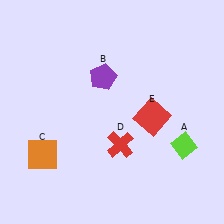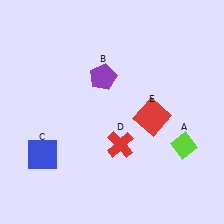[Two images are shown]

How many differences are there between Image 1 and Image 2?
There is 1 difference between the two images.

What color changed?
The square (C) changed from orange in Image 1 to blue in Image 2.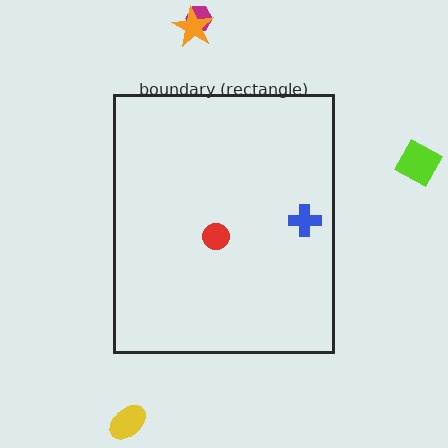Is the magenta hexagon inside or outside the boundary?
Outside.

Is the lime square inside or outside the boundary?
Outside.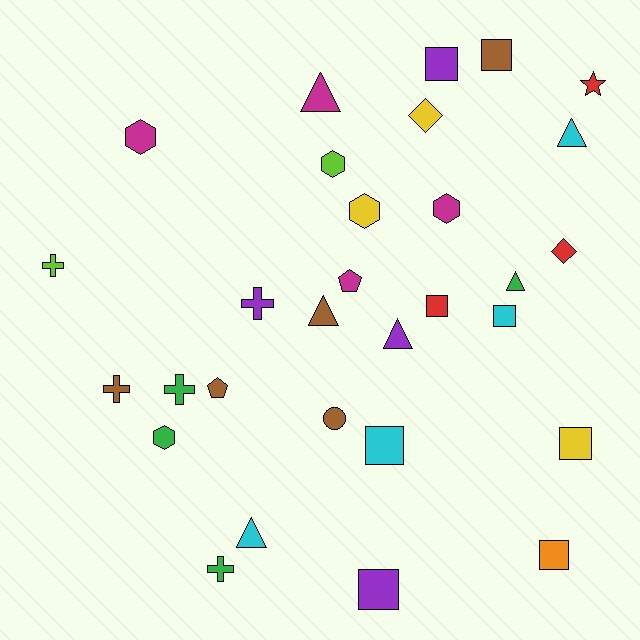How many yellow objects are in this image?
There are 3 yellow objects.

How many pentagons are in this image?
There are 2 pentagons.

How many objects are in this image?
There are 30 objects.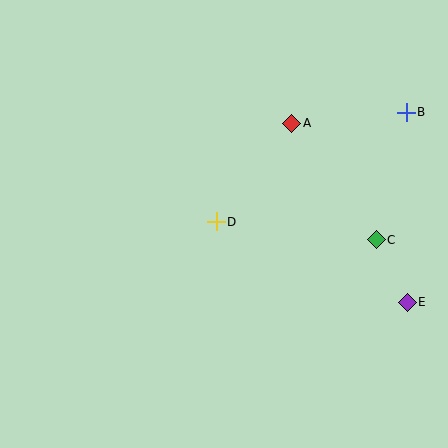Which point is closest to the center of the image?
Point D at (216, 222) is closest to the center.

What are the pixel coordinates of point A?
Point A is at (292, 124).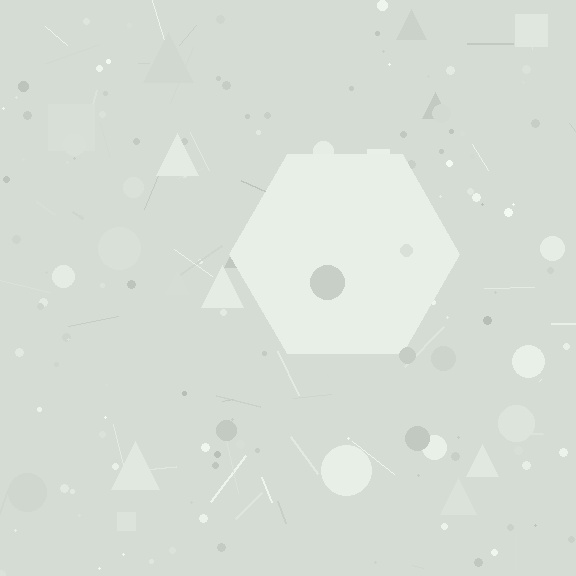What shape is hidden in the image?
A hexagon is hidden in the image.